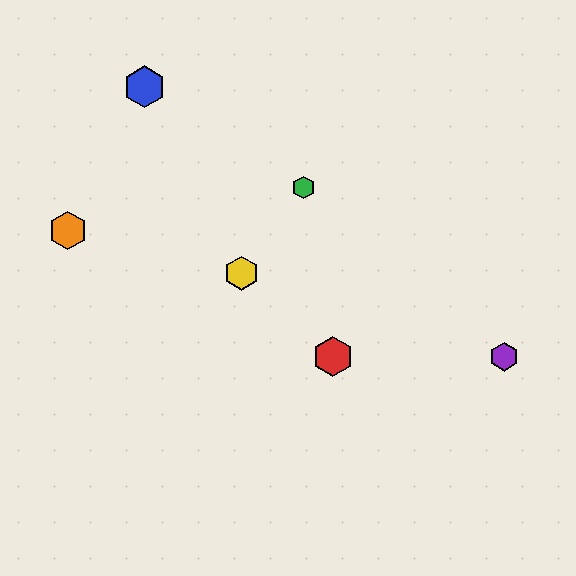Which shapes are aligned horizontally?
The red hexagon, the purple hexagon are aligned horizontally.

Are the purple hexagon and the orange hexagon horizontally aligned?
No, the purple hexagon is at y≈357 and the orange hexagon is at y≈230.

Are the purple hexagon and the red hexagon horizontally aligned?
Yes, both are at y≈357.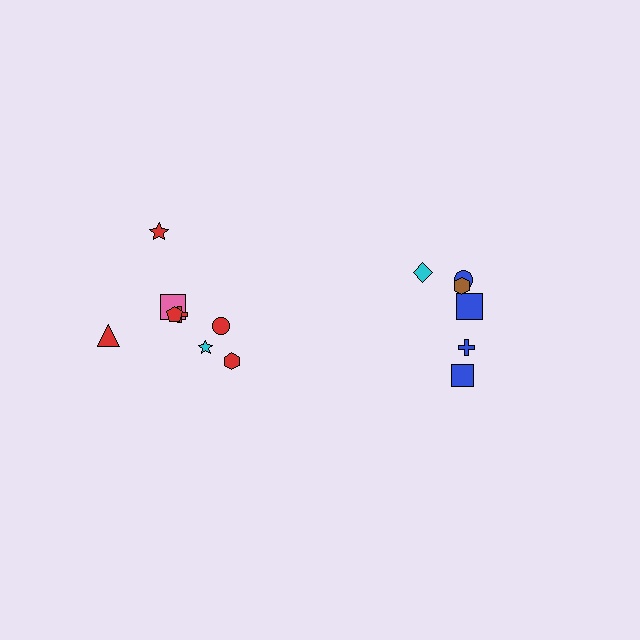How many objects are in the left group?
There are 8 objects.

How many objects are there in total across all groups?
There are 14 objects.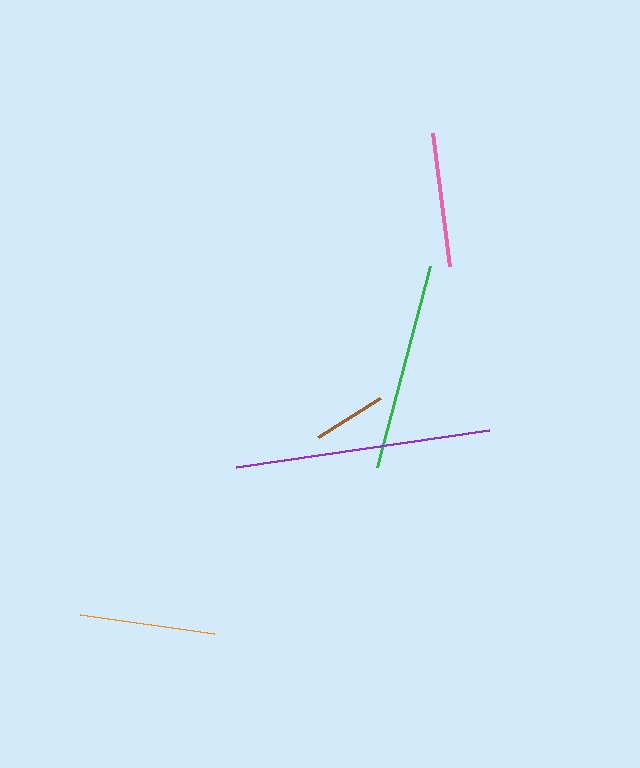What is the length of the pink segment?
The pink segment is approximately 134 pixels long.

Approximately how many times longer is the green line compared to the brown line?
The green line is approximately 2.8 times the length of the brown line.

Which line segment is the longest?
The purple line is the longest at approximately 256 pixels.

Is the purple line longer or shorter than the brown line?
The purple line is longer than the brown line.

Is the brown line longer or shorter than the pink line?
The pink line is longer than the brown line.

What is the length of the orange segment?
The orange segment is approximately 135 pixels long.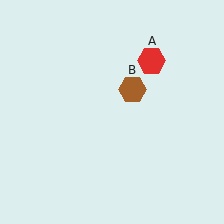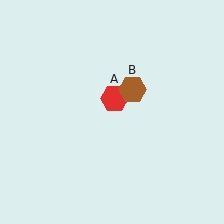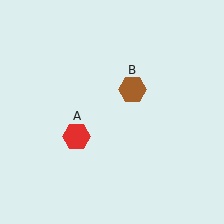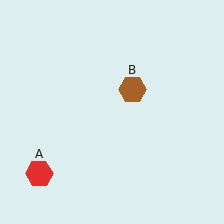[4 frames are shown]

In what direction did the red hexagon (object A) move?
The red hexagon (object A) moved down and to the left.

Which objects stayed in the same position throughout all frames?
Brown hexagon (object B) remained stationary.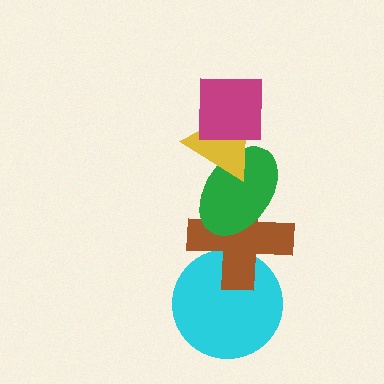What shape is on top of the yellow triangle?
The magenta square is on top of the yellow triangle.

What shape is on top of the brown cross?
The green ellipse is on top of the brown cross.